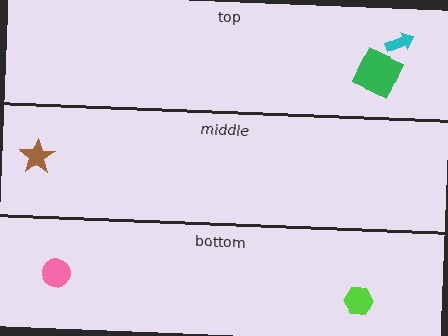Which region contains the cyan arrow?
The top region.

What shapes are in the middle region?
The brown star.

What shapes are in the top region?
The cyan arrow, the green square.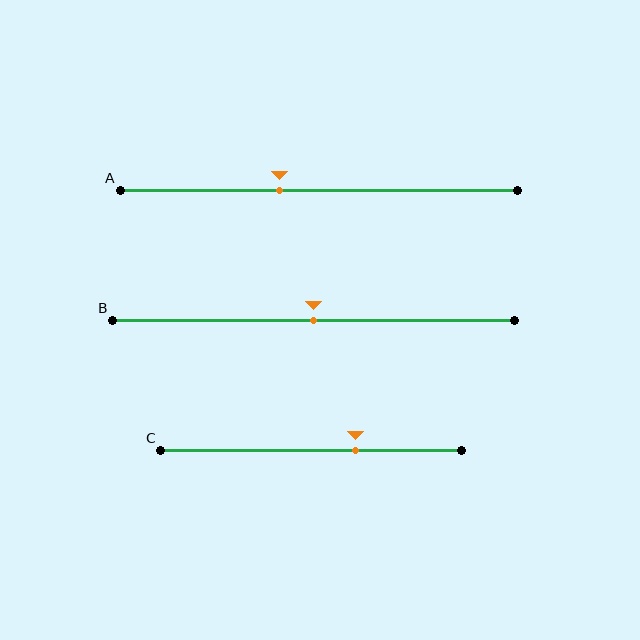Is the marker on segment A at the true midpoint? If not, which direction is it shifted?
No, the marker on segment A is shifted to the left by about 10% of the segment length.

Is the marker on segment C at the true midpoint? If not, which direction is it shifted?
No, the marker on segment C is shifted to the right by about 15% of the segment length.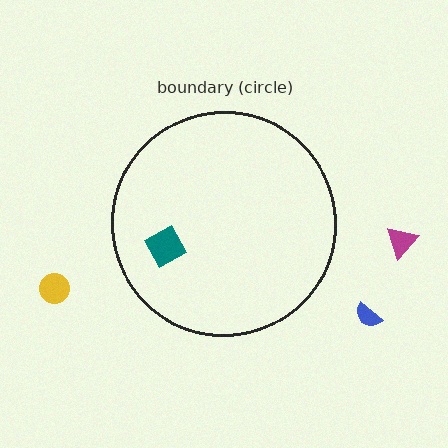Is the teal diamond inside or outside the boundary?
Inside.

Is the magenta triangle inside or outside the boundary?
Outside.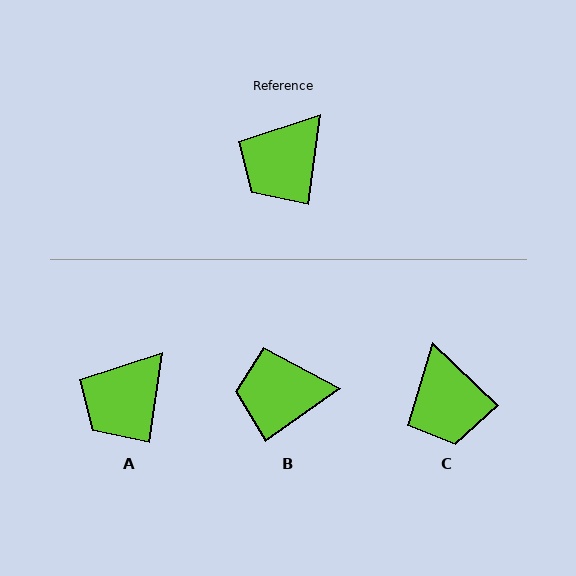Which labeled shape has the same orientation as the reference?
A.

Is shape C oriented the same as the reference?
No, it is off by about 55 degrees.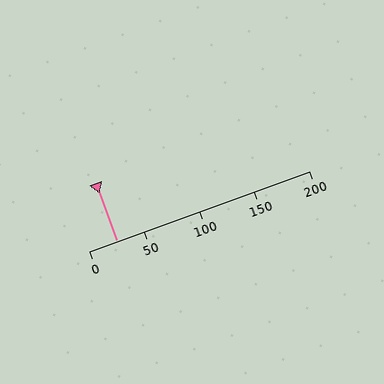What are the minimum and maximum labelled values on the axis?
The axis runs from 0 to 200.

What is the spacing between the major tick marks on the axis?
The major ticks are spaced 50 apart.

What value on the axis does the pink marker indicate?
The marker indicates approximately 25.